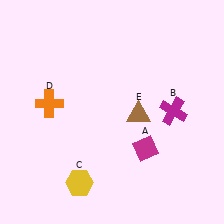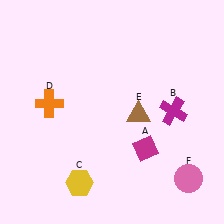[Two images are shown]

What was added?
A pink circle (F) was added in Image 2.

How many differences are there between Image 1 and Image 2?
There is 1 difference between the two images.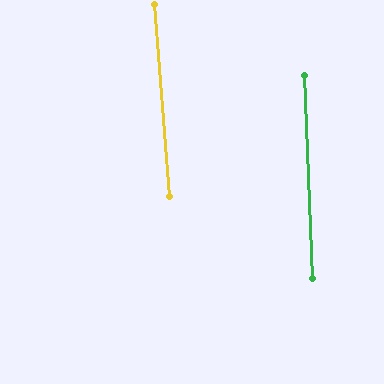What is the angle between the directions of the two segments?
Approximately 2 degrees.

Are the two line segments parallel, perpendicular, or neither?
Parallel — their directions differ by only 1.7°.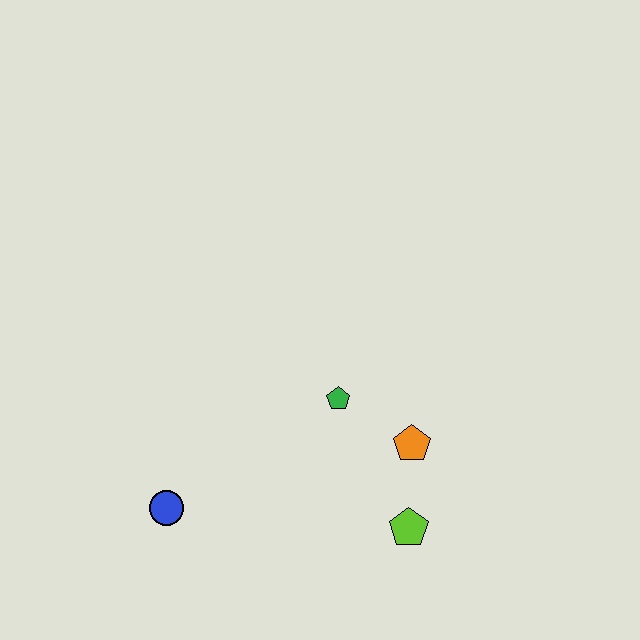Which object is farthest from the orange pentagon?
The blue circle is farthest from the orange pentagon.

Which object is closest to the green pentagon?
The orange pentagon is closest to the green pentagon.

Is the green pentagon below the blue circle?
No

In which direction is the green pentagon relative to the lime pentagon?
The green pentagon is above the lime pentagon.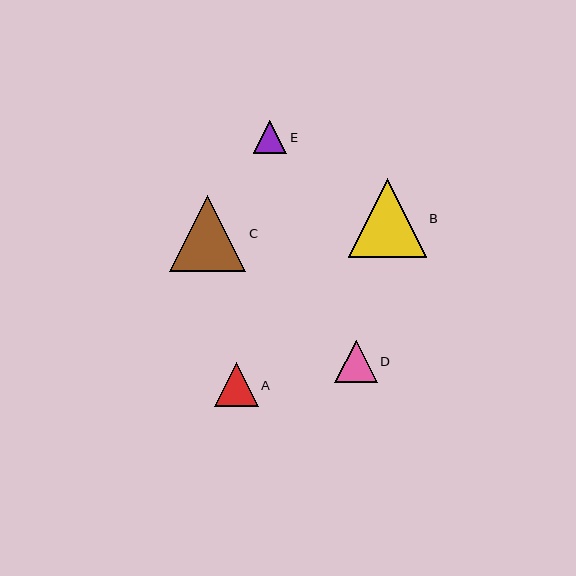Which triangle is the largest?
Triangle B is the largest with a size of approximately 78 pixels.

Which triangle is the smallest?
Triangle E is the smallest with a size of approximately 33 pixels.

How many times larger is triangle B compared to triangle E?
Triangle B is approximately 2.4 times the size of triangle E.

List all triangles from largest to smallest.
From largest to smallest: B, C, A, D, E.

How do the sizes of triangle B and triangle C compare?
Triangle B and triangle C are approximately the same size.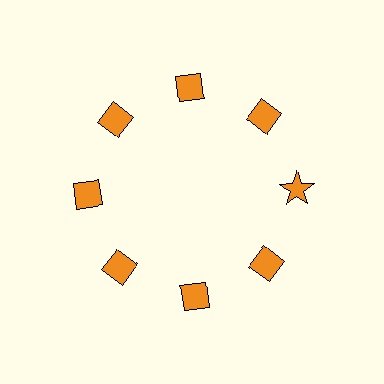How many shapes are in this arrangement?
There are 8 shapes arranged in a ring pattern.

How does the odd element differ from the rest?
It has a different shape: star instead of diamond.